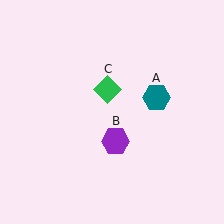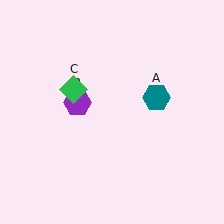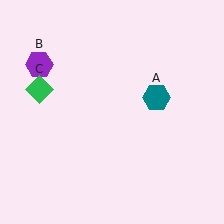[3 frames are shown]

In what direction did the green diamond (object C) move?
The green diamond (object C) moved left.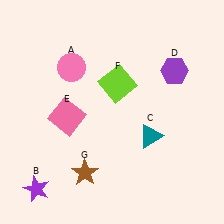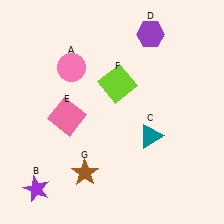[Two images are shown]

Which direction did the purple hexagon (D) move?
The purple hexagon (D) moved up.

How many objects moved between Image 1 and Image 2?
1 object moved between the two images.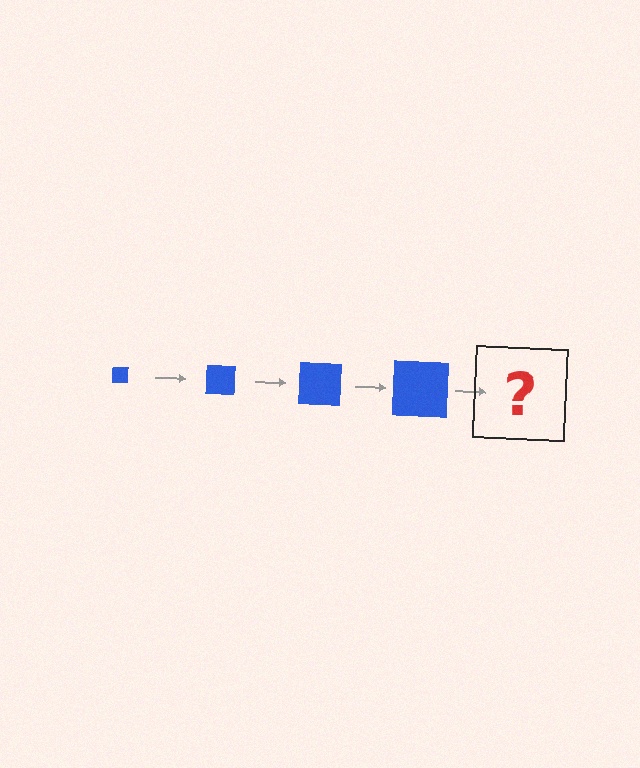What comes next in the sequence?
The next element should be a blue square, larger than the previous one.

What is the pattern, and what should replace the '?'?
The pattern is that the square gets progressively larger each step. The '?' should be a blue square, larger than the previous one.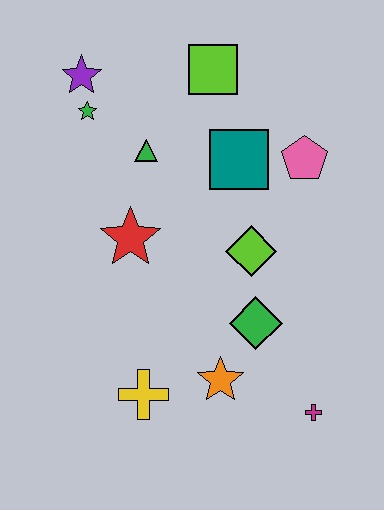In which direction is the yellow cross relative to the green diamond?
The yellow cross is to the left of the green diamond.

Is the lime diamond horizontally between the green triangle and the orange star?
No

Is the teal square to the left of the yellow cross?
No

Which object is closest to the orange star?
The green diamond is closest to the orange star.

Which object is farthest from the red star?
The magenta cross is farthest from the red star.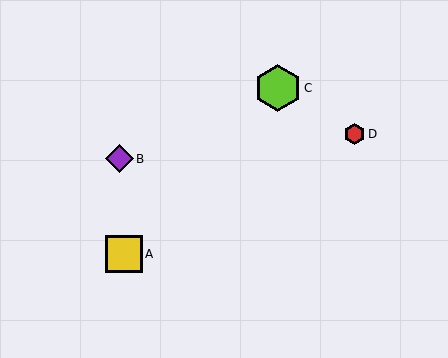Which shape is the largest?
The lime hexagon (labeled C) is the largest.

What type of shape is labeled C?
Shape C is a lime hexagon.